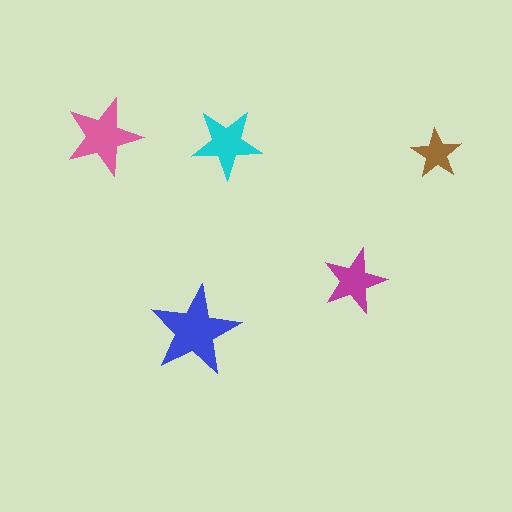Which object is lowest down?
The blue star is bottommost.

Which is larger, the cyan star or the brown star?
The cyan one.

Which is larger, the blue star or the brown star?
The blue one.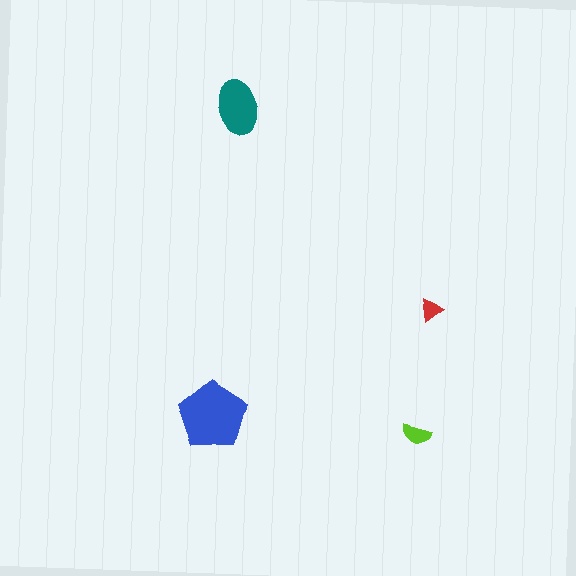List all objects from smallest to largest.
The red triangle, the lime semicircle, the teal ellipse, the blue pentagon.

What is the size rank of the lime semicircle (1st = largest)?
3rd.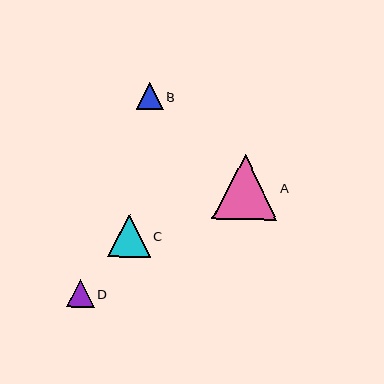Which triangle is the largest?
Triangle A is the largest with a size of approximately 65 pixels.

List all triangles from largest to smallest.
From largest to smallest: A, C, D, B.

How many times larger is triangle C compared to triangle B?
Triangle C is approximately 1.6 times the size of triangle B.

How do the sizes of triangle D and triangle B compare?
Triangle D and triangle B are approximately the same size.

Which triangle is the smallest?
Triangle B is the smallest with a size of approximately 27 pixels.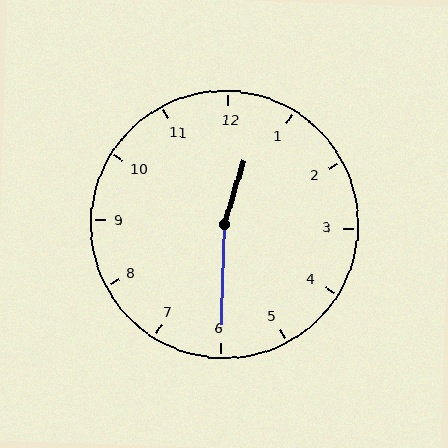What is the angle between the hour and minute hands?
Approximately 165 degrees.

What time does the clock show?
12:30.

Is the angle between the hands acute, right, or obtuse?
It is obtuse.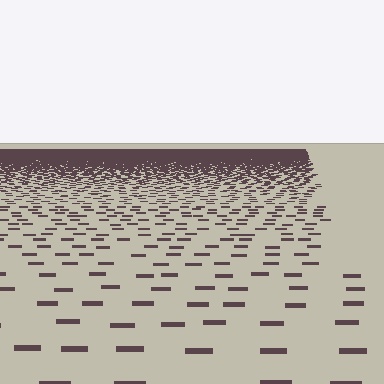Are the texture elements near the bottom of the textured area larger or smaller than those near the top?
Larger. Near the bottom, elements are closer to the viewer and appear at a bigger on-screen size.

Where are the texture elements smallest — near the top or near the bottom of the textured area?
Near the top.